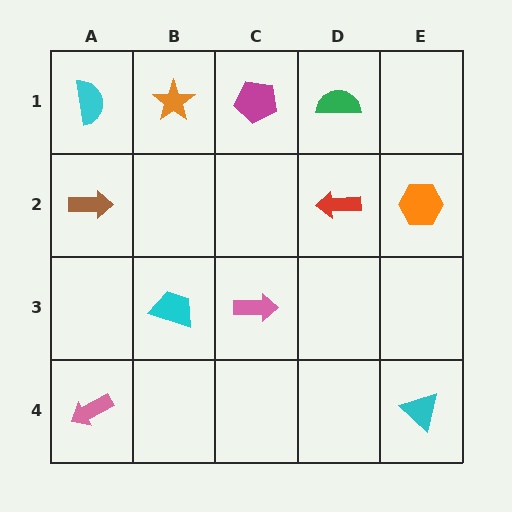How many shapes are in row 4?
2 shapes.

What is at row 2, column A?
A brown arrow.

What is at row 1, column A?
A cyan semicircle.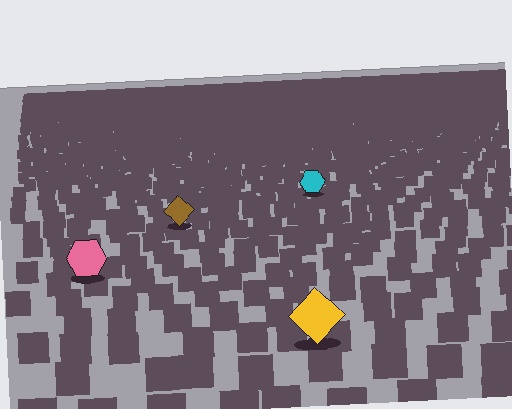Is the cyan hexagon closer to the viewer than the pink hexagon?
No. The pink hexagon is closer — you can tell from the texture gradient: the ground texture is coarser near it.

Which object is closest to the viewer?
The yellow diamond is closest. The texture marks near it are larger and more spread out.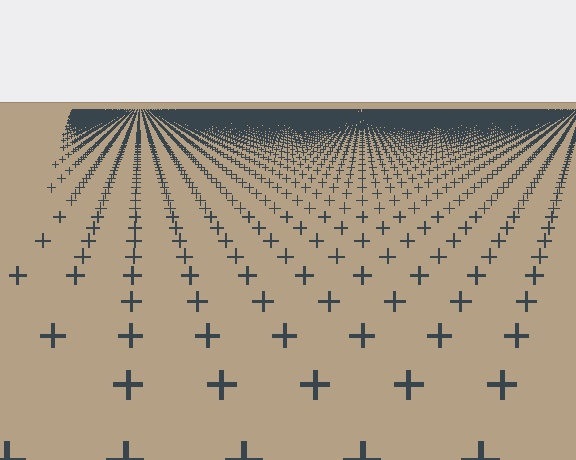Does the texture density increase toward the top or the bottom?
Density increases toward the top.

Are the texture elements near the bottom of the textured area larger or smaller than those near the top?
Larger. Near the bottom, elements are closer to the viewer and appear at a bigger on-screen size.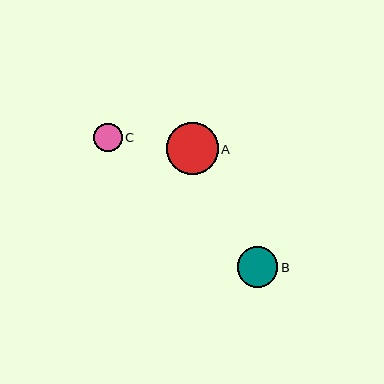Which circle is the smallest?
Circle C is the smallest with a size of approximately 29 pixels.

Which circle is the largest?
Circle A is the largest with a size of approximately 52 pixels.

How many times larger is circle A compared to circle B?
Circle A is approximately 1.3 times the size of circle B.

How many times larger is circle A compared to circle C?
Circle A is approximately 1.8 times the size of circle C.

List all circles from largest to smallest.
From largest to smallest: A, B, C.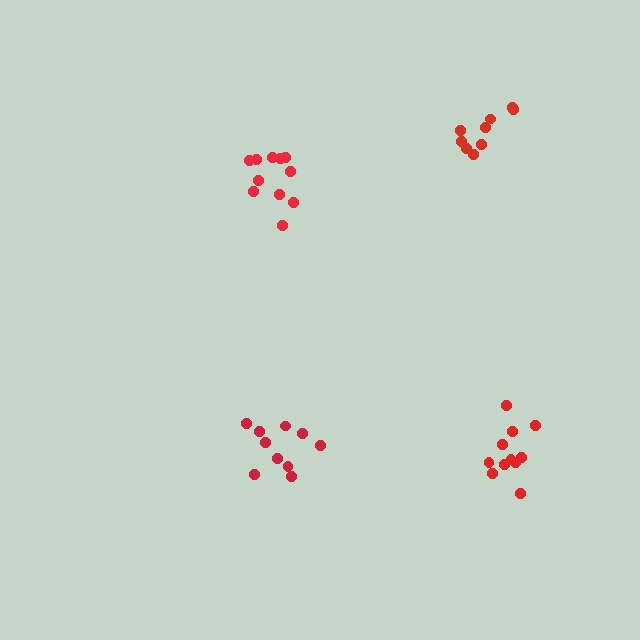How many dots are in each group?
Group 1: 10 dots, Group 2: 11 dots, Group 3: 11 dots, Group 4: 9 dots (41 total).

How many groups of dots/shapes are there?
There are 4 groups.